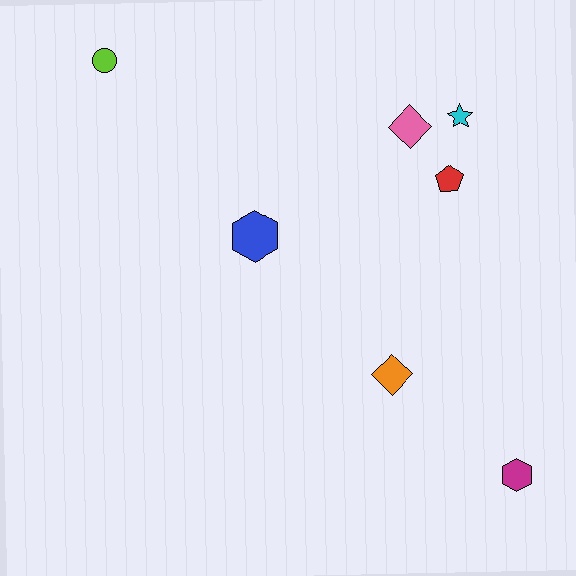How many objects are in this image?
There are 7 objects.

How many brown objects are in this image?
There are no brown objects.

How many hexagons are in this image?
There are 2 hexagons.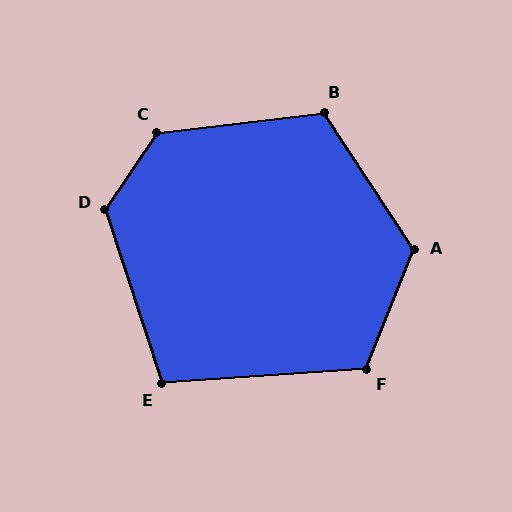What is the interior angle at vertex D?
Approximately 128 degrees (obtuse).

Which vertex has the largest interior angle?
C, at approximately 131 degrees.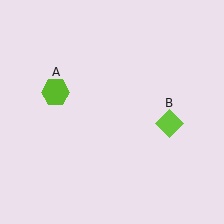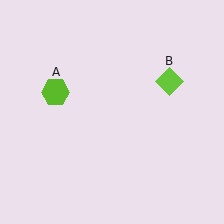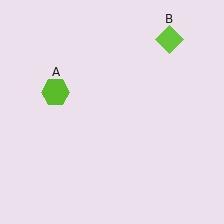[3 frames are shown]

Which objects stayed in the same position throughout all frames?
Lime hexagon (object A) remained stationary.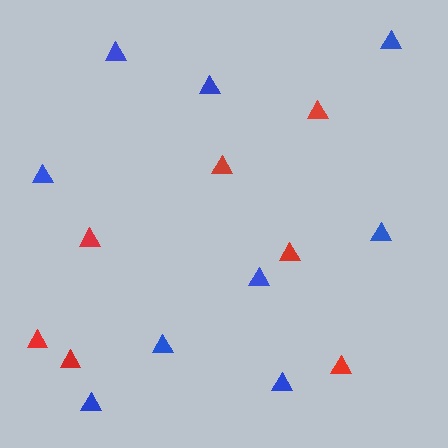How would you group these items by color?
There are 2 groups: one group of red triangles (7) and one group of blue triangles (9).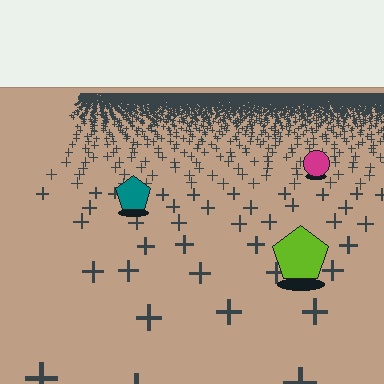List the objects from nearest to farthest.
From nearest to farthest: the lime pentagon, the teal pentagon, the magenta circle.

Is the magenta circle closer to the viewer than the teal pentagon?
No. The teal pentagon is closer — you can tell from the texture gradient: the ground texture is coarser near it.